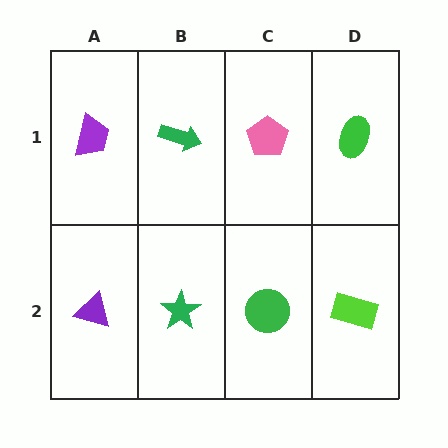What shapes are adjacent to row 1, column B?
A green star (row 2, column B), a purple trapezoid (row 1, column A), a pink pentagon (row 1, column C).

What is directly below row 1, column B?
A green star.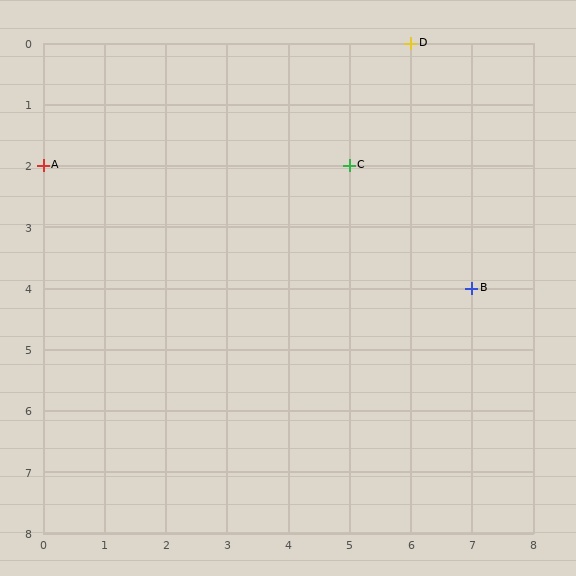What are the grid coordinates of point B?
Point B is at grid coordinates (7, 4).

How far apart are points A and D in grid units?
Points A and D are 6 columns and 2 rows apart (about 6.3 grid units diagonally).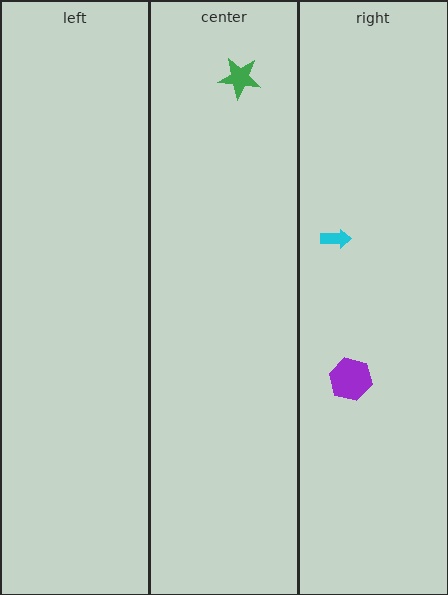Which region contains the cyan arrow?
The right region.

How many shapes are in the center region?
1.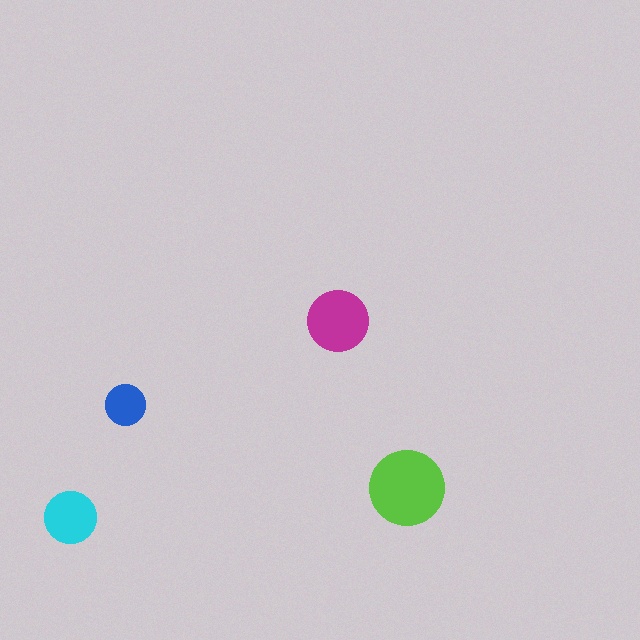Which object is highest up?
The magenta circle is topmost.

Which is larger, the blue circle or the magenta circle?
The magenta one.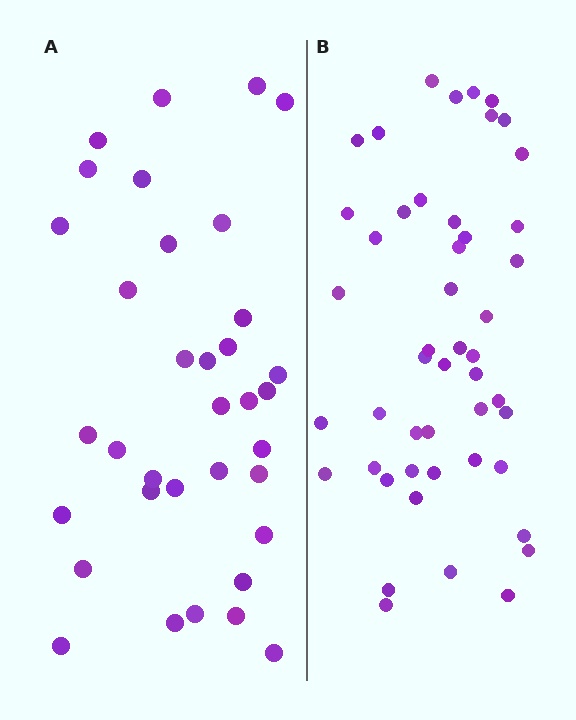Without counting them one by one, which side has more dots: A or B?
Region B (the right region) has more dots.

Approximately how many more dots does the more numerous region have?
Region B has approximately 15 more dots than region A.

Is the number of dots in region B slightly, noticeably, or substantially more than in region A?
Region B has noticeably more, but not dramatically so. The ratio is roughly 1.4 to 1.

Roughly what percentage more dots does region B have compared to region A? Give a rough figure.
About 35% more.